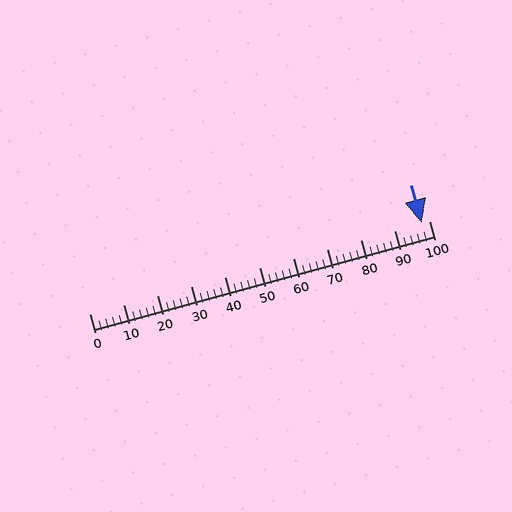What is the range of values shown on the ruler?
The ruler shows values from 0 to 100.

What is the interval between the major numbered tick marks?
The major tick marks are spaced 10 units apart.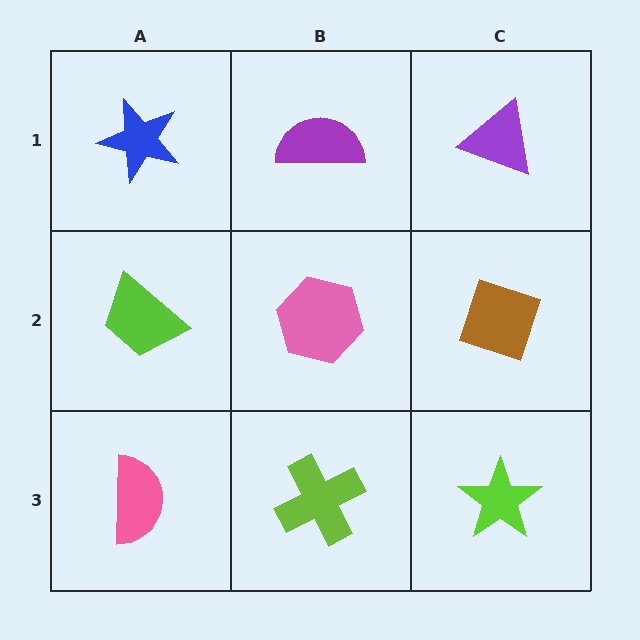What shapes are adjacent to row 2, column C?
A purple triangle (row 1, column C), a lime star (row 3, column C), a pink hexagon (row 2, column B).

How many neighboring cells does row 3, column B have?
3.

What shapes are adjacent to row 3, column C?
A brown diamond (row 2, column C), a lime cross (row 3, column B).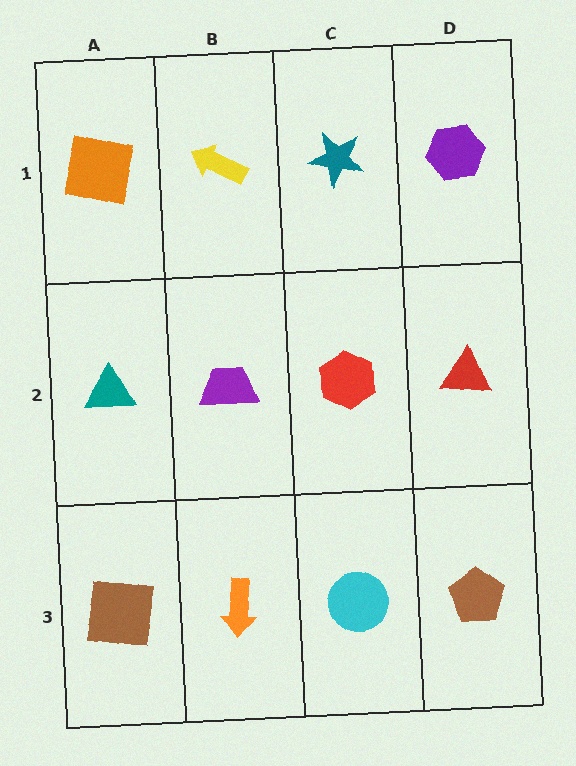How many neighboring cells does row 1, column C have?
3.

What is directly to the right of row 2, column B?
A red hexagon.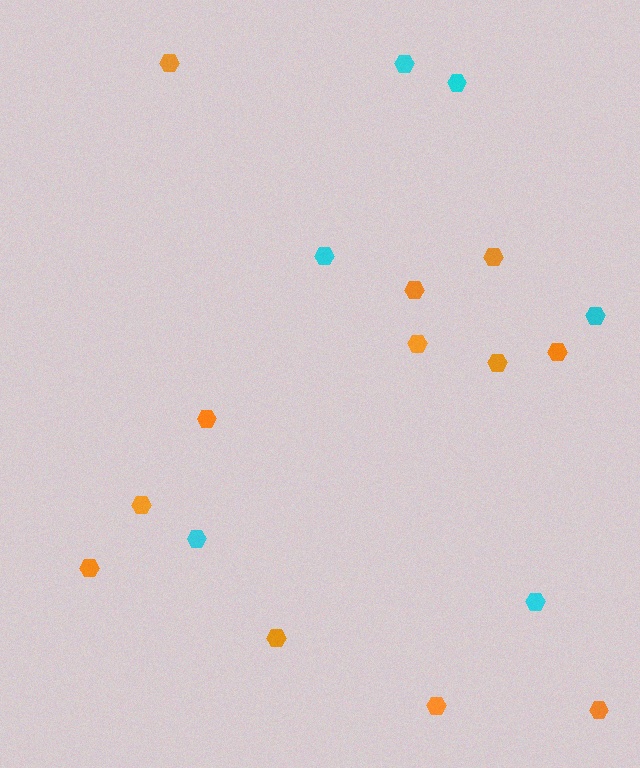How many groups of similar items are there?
There are 2 groups: one group of cyan hexagons (6) and one group of orange hexagons (12).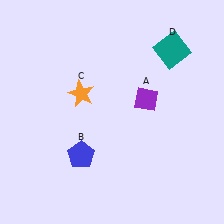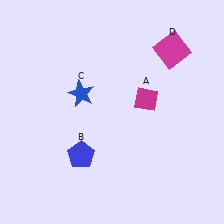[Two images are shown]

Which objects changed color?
A changed from purple to magenta. C changed from orange to blue. D changed from teal to magenta.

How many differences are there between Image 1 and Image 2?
There are 3 differences between the two images.